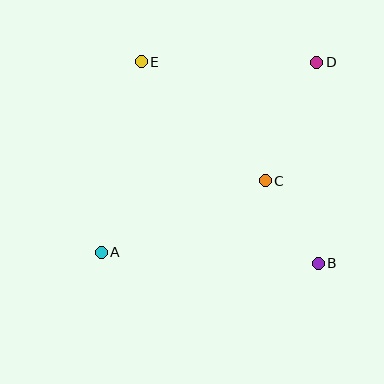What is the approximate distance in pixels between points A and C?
The distance between A and C is approximately 179 pixels.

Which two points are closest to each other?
Points B and C are closest to each other.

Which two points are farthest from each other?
Points A and D are farthest from each other.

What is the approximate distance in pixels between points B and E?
The distance between B and E is approximately 268 pixels.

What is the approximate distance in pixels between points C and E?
The distance between C and E is approximately 172 pixels.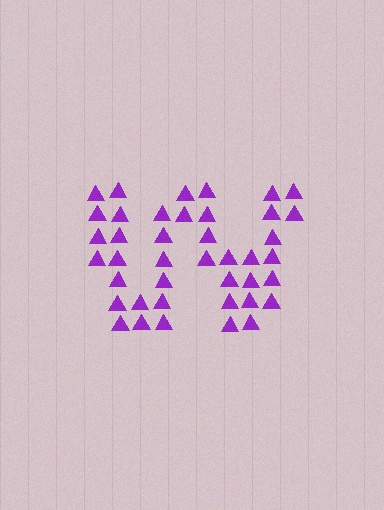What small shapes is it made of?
It is made of small triangles.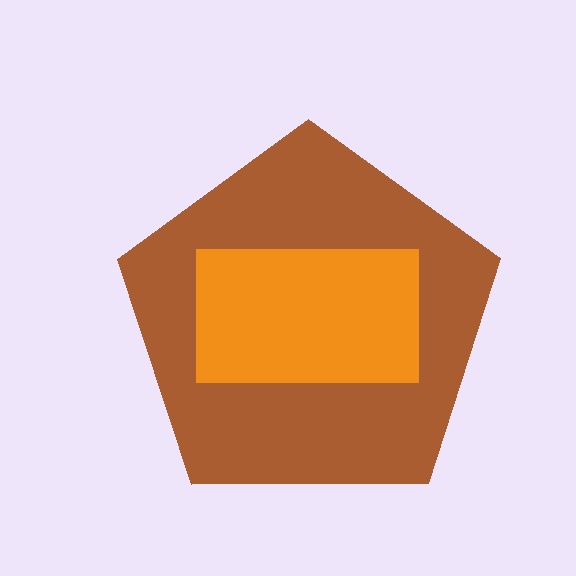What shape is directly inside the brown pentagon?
The orange rectangle.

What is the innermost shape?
The orange rectangle.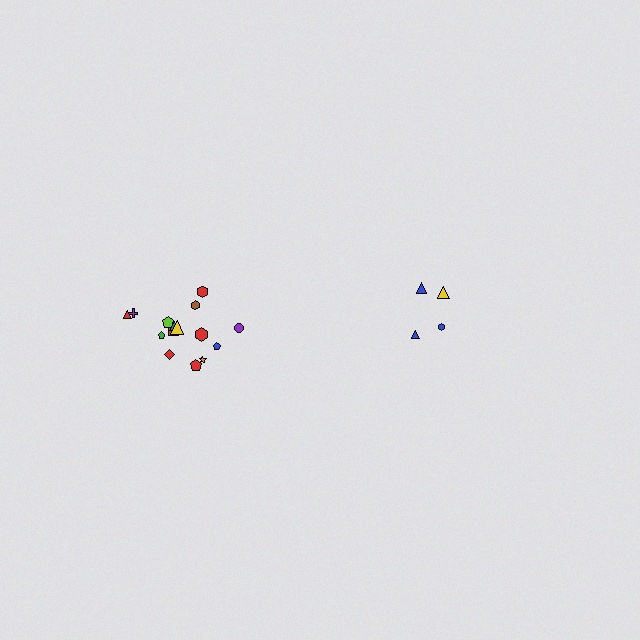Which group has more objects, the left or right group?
The left group.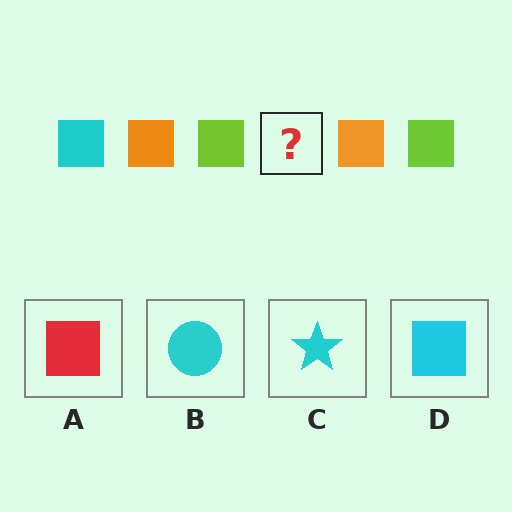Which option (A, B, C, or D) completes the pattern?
D.